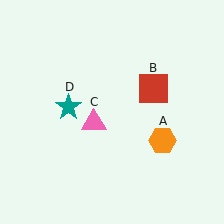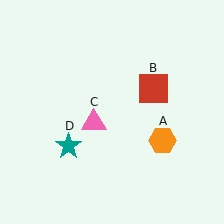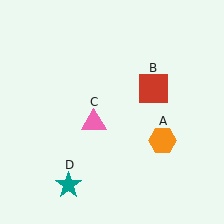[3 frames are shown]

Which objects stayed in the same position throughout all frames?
Orange hexagon (object A) and red square (object B) and pink triangle (object C) remained stationary.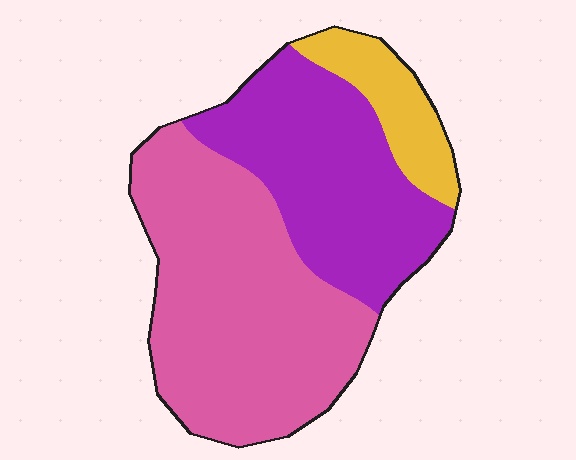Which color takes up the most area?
Pink, at roughly 50%.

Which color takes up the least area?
Yellow, at roughly 10%.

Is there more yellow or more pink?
Pink.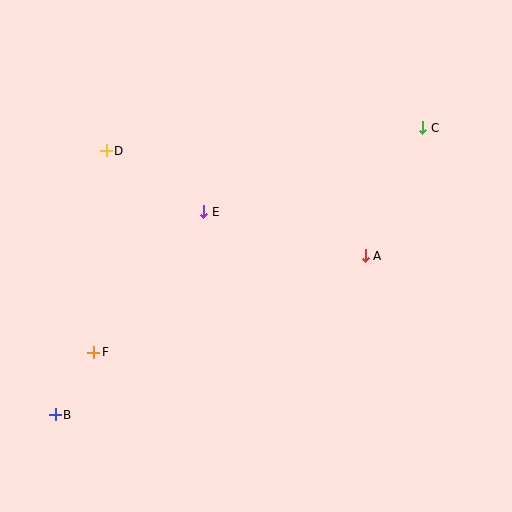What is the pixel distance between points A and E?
The distance between A and E is 167 pixels.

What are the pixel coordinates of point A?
Point A is at (365, 256).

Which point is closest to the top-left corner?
Point D is closest to the top-left corner.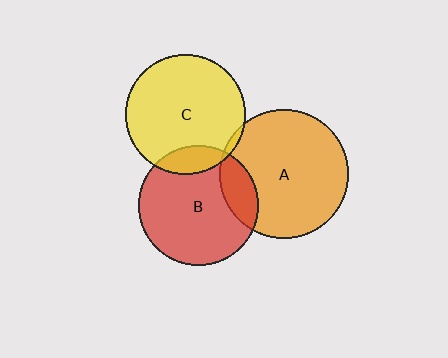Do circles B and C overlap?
Yes.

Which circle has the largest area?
Circle A (orange).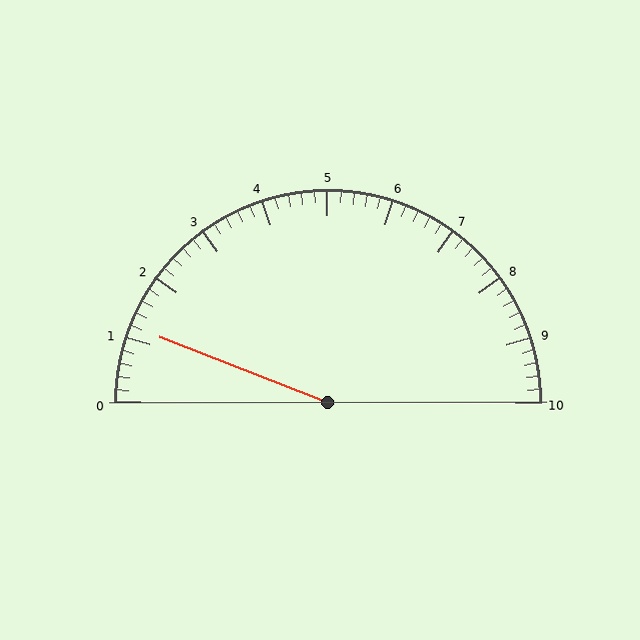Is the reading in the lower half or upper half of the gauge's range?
The reading is in the lower half of the range (0 to 10).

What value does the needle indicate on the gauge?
The needle indicates approximately 1.2.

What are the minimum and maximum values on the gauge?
The gauge ranges from 0 to 10.